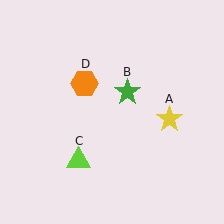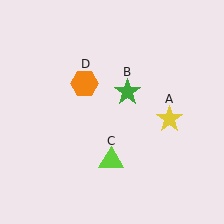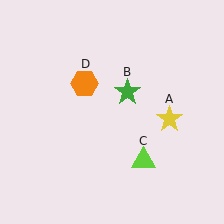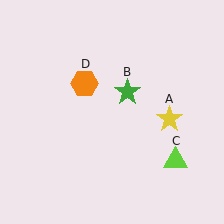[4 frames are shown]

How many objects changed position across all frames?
1 object changed position: lime triangle (object C).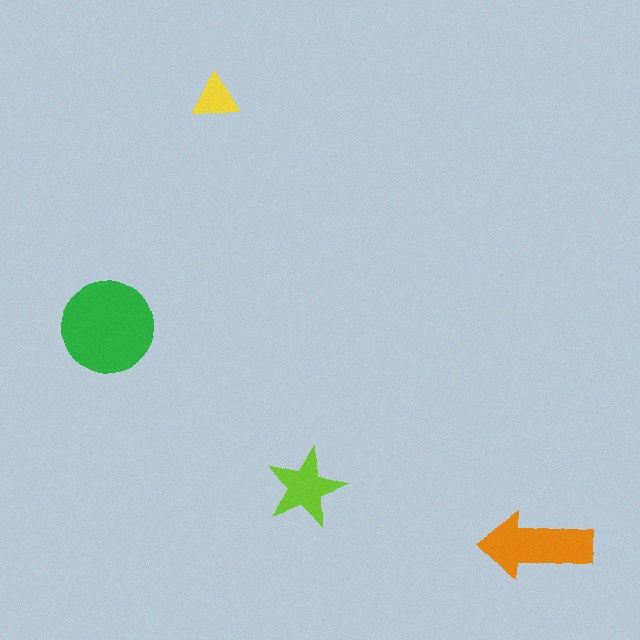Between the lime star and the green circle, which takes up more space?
The green circle.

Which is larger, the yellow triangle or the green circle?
The green circle.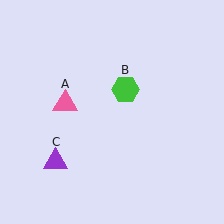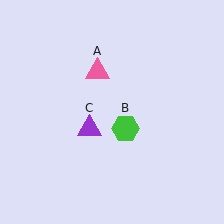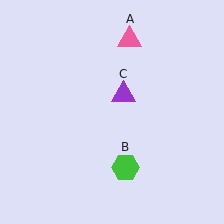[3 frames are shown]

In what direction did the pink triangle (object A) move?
The pink triangle (object A) moved up and to the right.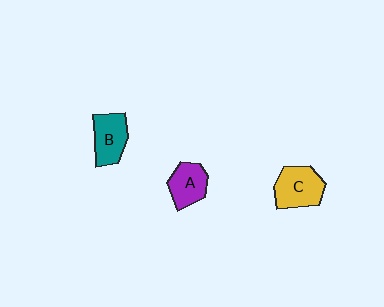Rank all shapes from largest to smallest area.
From largest to smallest: C (yellow), B (teal), A (purple).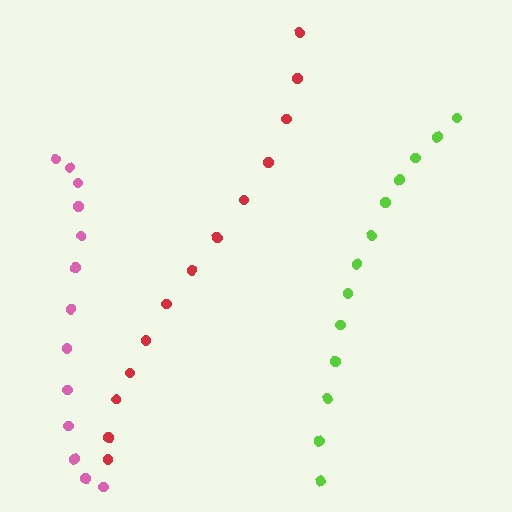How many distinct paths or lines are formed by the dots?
There are 3 distinct paths.